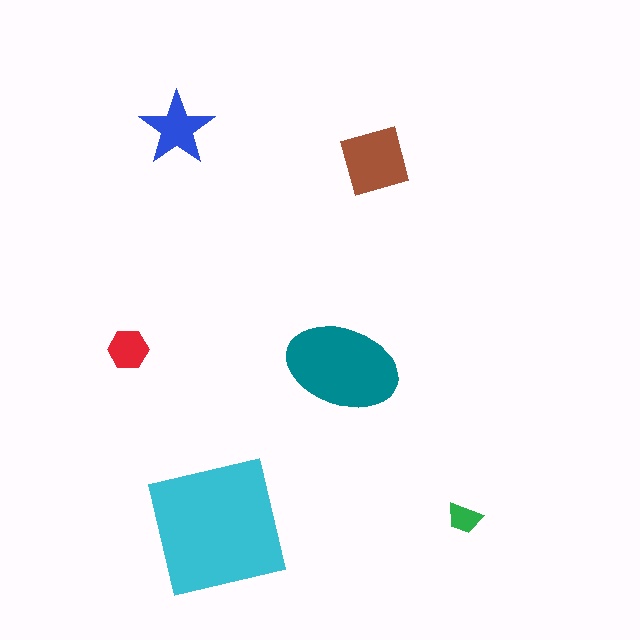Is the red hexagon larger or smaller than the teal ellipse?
Smaller.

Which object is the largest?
The cyan square.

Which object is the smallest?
The green trapezoid.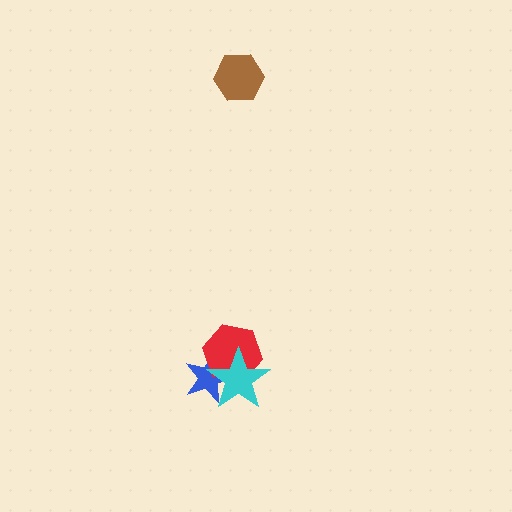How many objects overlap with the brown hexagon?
0 objects overlap with the brown hexagon.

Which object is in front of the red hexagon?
The cyan star is in front of the red hexagon.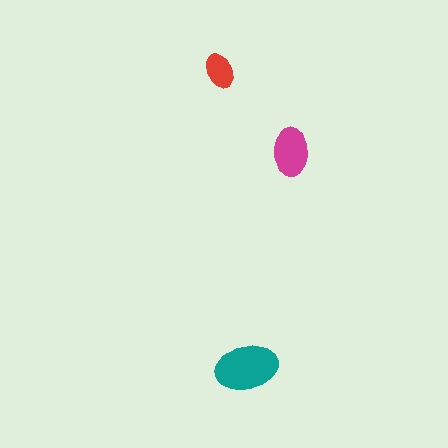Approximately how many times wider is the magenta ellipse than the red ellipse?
About 1.5 times wider.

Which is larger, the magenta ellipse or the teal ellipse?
The teal one.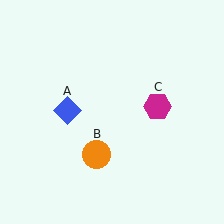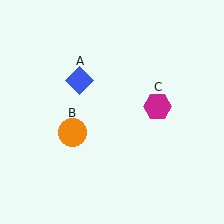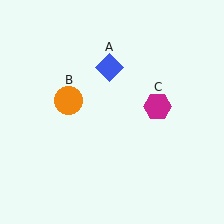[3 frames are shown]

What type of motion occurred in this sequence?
The blue diamond (object A), orange circle (object B) rotated clockwise around the center of the scene.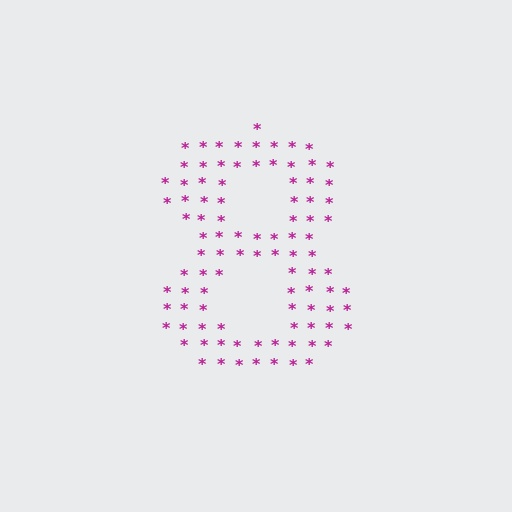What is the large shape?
The large shape is the digit 8.